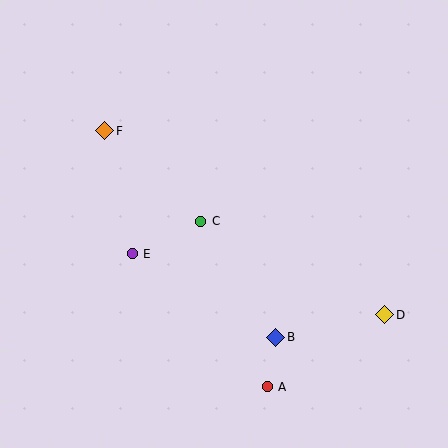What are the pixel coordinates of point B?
Point B is at (276, 337).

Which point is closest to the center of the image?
Point C at (201, 221) is closest to the center.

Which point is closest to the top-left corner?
Point F is closest to the top-left corner.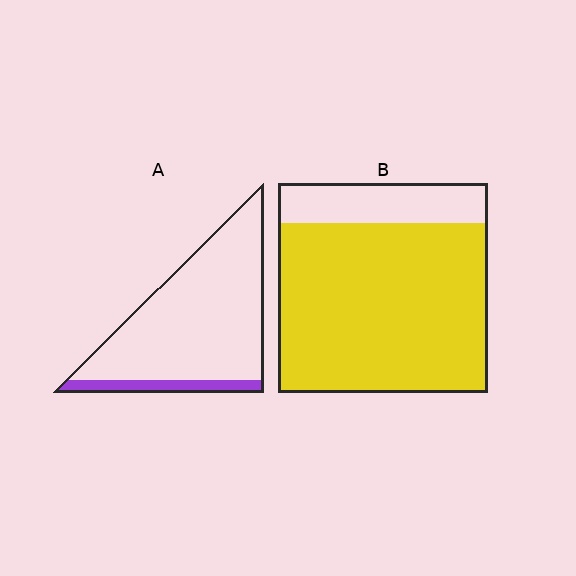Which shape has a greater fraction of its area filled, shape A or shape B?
Shape B.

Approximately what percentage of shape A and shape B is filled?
A is approximately 10% and B is approximately 80%.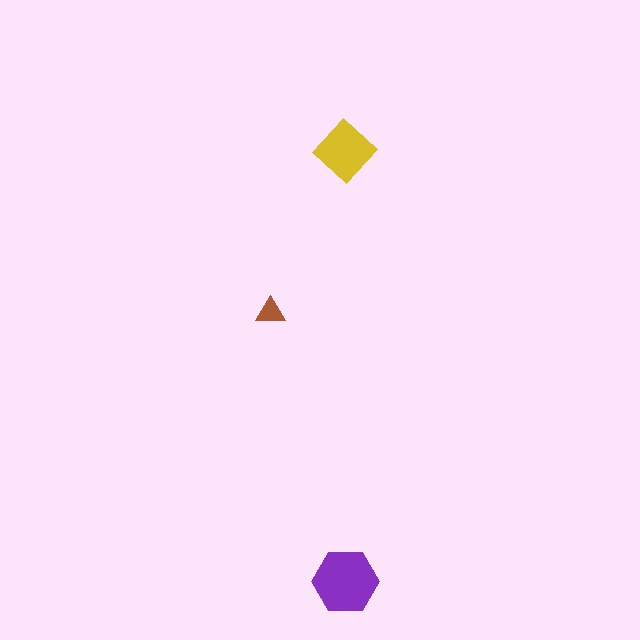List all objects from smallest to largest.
The brown triangle, the yellow diamond, the purple hexagon.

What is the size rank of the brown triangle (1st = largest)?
3rd.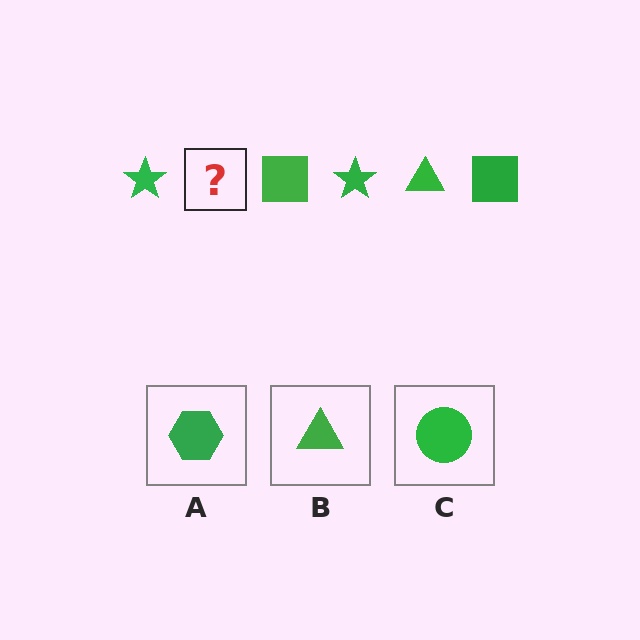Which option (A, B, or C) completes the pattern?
B.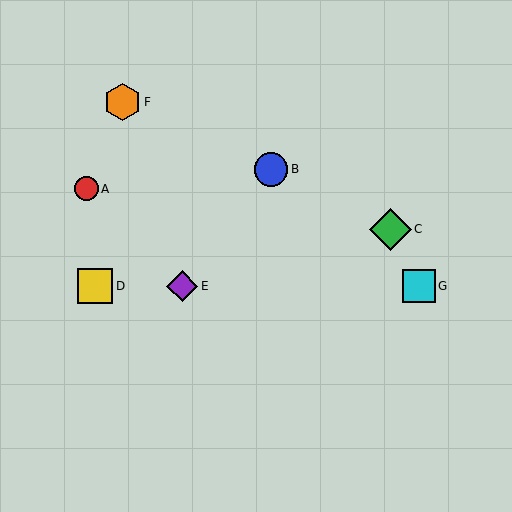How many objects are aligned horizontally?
3 objects (D, E, G) are aligned horizontally.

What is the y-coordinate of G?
Object G is at y≈286.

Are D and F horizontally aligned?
No, D is at y≈286 and F is at y≈102.